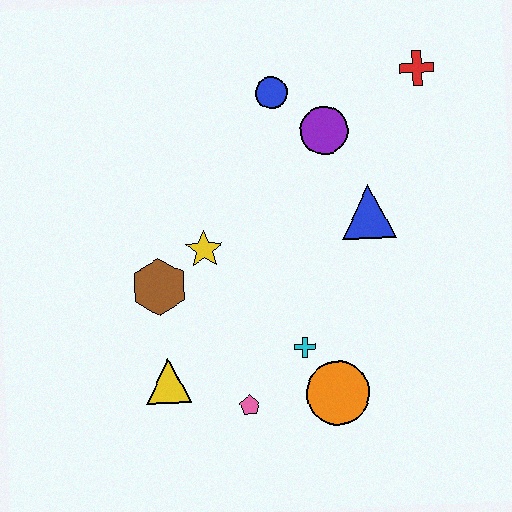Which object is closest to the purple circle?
The blue circle is closest to the purple circle.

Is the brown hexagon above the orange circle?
Yes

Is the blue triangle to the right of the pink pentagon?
Yes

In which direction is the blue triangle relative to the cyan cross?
The blue triangle is above the cyan cross.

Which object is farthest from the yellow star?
The red cross is farthest from the yellow star.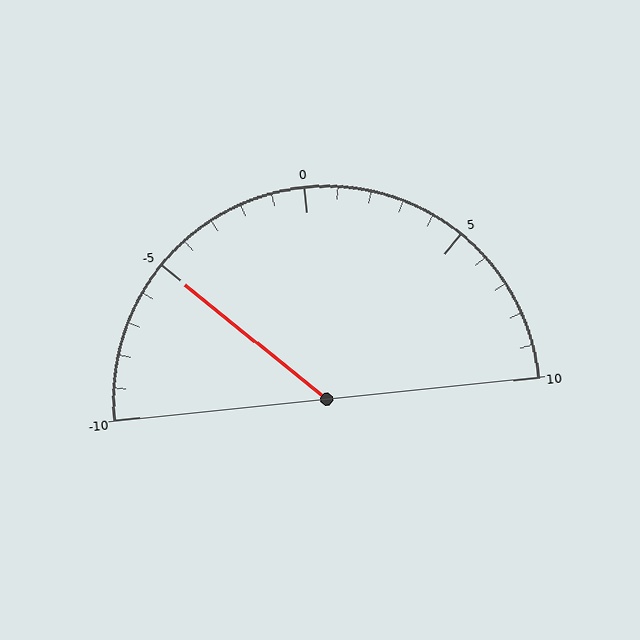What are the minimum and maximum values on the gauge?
The gauge ranges from -10 to 10.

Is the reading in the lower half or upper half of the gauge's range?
The reading is in the lower half of the range (-10 to 10).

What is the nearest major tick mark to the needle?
The nearest major tick mark is -5.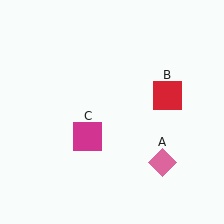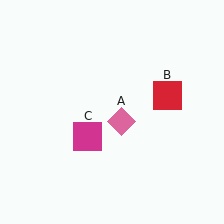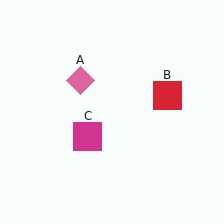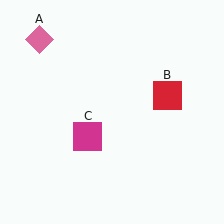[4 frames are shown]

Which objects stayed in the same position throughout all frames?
Red square (object B) and magenta square (object C) remained stationary.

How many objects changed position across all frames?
1 object changed position: pink diamond (object A).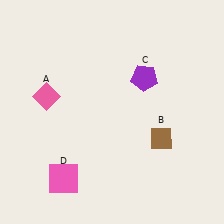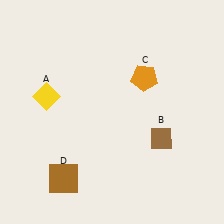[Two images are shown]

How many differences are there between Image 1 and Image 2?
There are 3 differences between the two images.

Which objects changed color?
A changed from pink to yellow. C changed from purple to orange. D changed from pink to brown.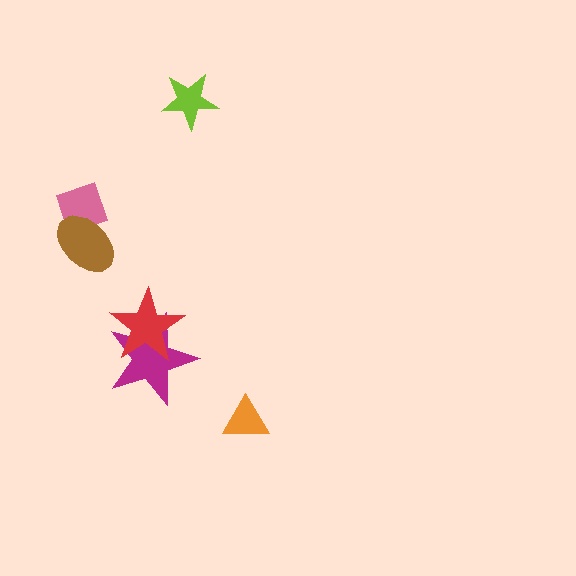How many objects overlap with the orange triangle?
0 objects overlap with the orange triangle.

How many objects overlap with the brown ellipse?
1 object overlaps with the brown ellipse.